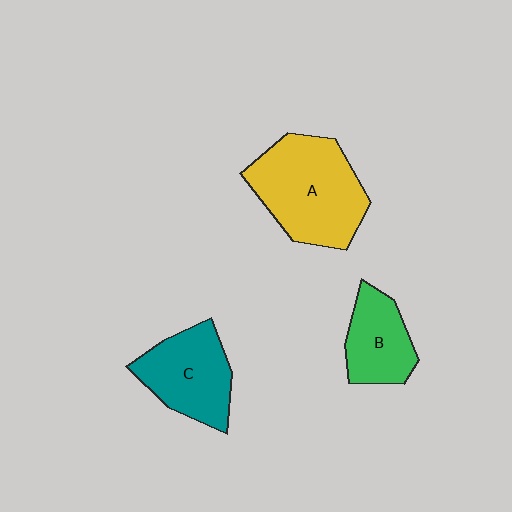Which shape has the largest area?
Shape A (yellow).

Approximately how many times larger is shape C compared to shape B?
Approximately 1.3 times.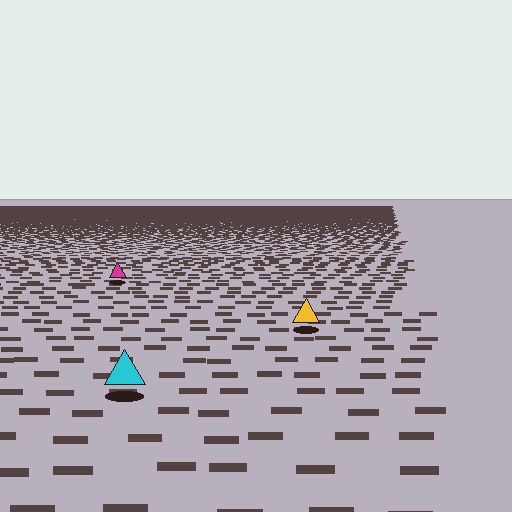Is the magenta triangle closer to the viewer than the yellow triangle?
No. The yellow triangle is closer — you can tell from the texture gradient: the ground texture is coarser near it.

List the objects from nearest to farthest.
From nearest to farthest: the cyan triangle, the yellow triangle, the magenta triangle.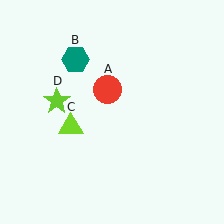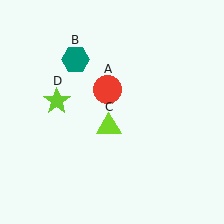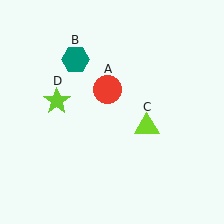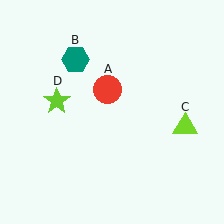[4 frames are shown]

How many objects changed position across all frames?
1 object changed position: lime triangle (object C).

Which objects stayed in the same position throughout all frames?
Red circle (object A) and teal hexagon (object B) and lime star (object D) remained stationary.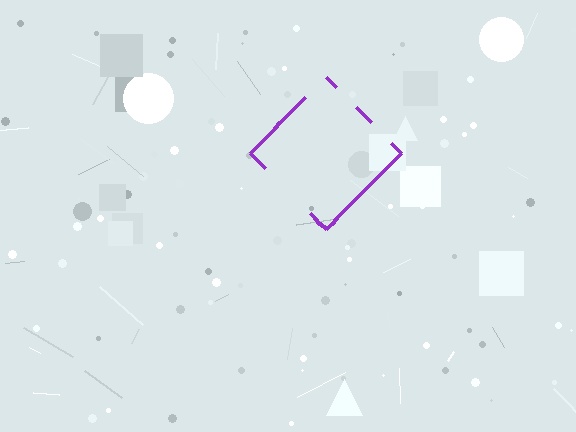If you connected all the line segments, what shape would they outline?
They would outline a diamond.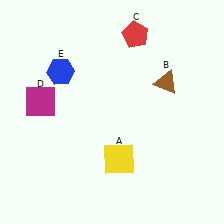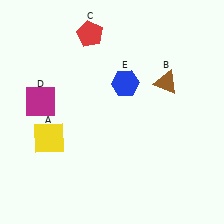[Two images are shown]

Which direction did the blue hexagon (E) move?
The blue hexagon (E) moved right.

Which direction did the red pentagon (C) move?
The red pentagon (C) moved left.